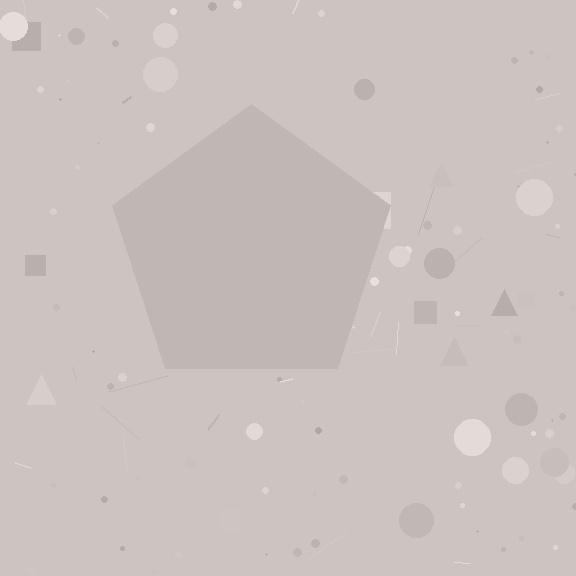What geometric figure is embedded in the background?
A pentagon is embedded in the background.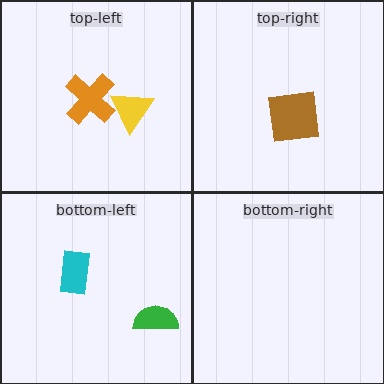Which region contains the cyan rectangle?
The bottom-left region.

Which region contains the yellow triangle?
The top-left region.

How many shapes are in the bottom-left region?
2.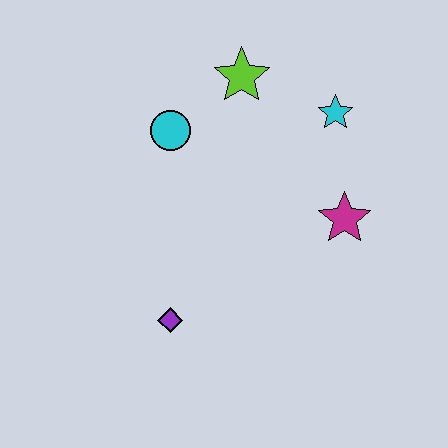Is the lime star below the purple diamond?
No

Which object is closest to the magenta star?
The cyan star is closest to the magenta star.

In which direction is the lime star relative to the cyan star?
The lime star is to the left of the cyan star.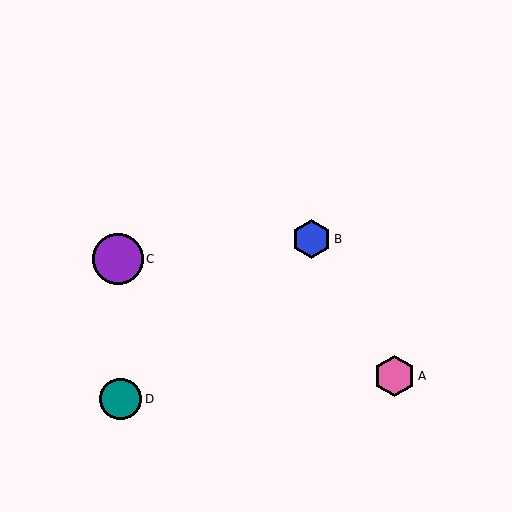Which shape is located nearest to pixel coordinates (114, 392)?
The teal circle (labeled D) at (121, 399) is nearest to that location.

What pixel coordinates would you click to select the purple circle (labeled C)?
Click at (118, 259) to select the purple circle C.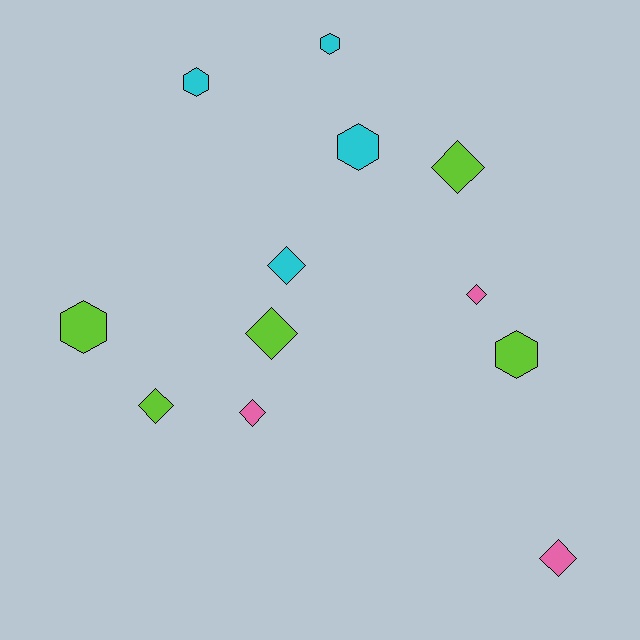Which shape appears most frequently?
Diamond, with 7 objects.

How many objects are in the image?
There are 12 objects.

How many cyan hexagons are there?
There are 3 cyan hexagons.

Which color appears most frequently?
Lime, with 5 objects.